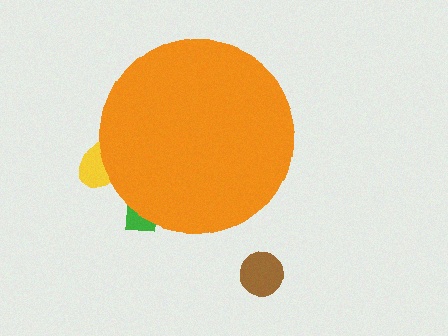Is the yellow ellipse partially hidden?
Yes, the yellow ellipse is partially hidden behind the orange circle.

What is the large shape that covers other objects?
An orange circle.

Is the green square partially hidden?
Yes, the green square is partially hidden behind the orange circle.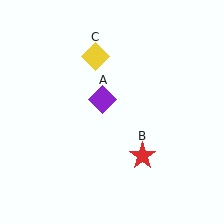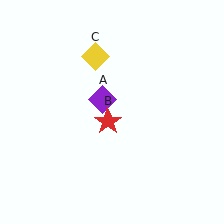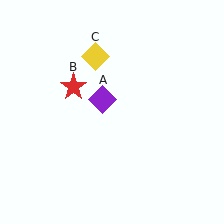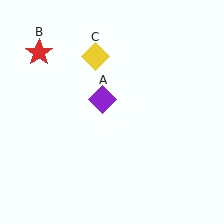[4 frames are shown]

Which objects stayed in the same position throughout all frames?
Purple diamond (object A) and yellow diamond (object C) remained stationary.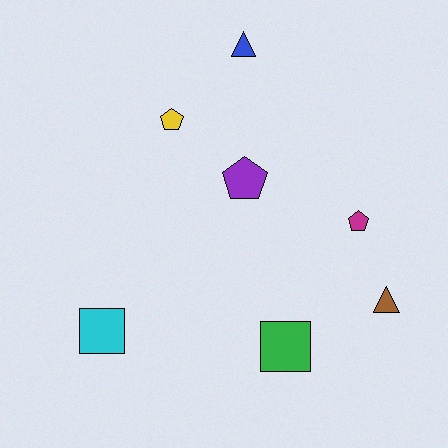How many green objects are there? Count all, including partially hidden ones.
There is 1 green object.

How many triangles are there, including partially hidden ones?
There are 2 triangles.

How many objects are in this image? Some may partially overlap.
There are 7 objects.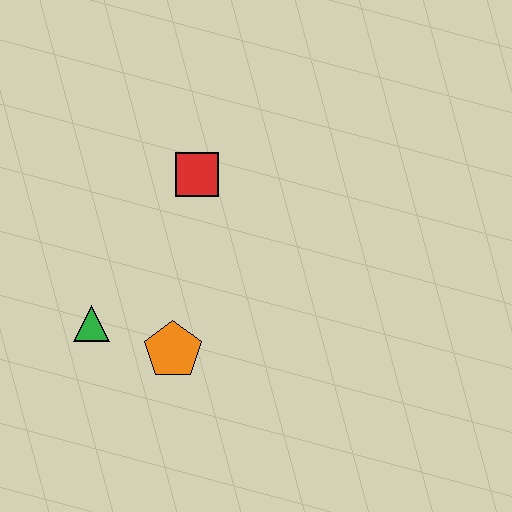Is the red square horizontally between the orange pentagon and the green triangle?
No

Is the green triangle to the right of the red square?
No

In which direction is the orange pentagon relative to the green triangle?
The orange pentagon is to the right of the green triangle.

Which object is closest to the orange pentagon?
The green triangle is closest to the orange pentagon.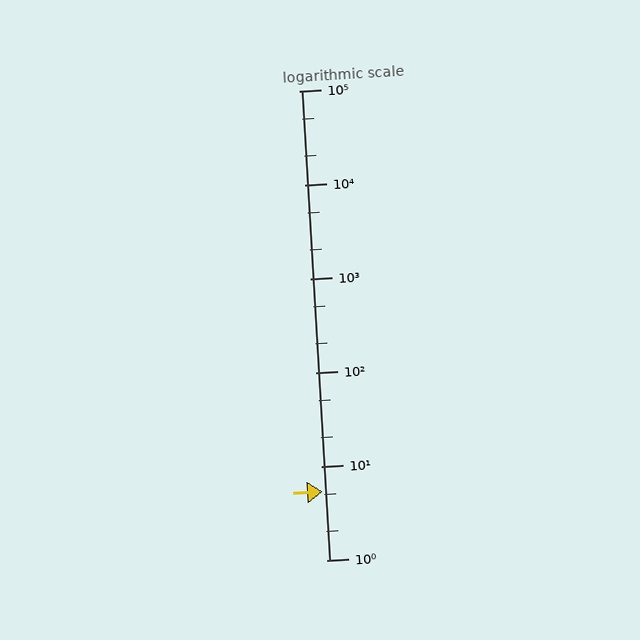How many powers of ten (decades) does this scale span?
The scale spans 5 decades, from 1 to 100000.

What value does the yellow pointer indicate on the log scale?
The pointer indicates approximately 5.3.